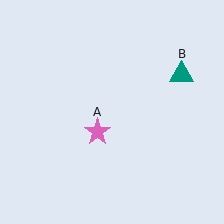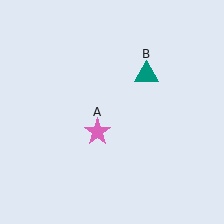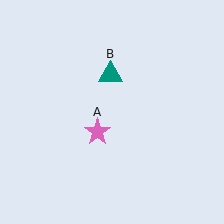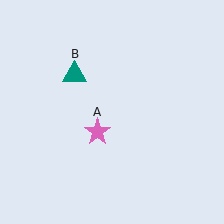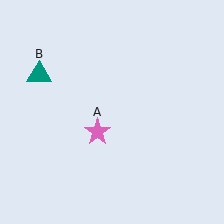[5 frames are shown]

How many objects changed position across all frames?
1 object changed position: teal triangle (object B).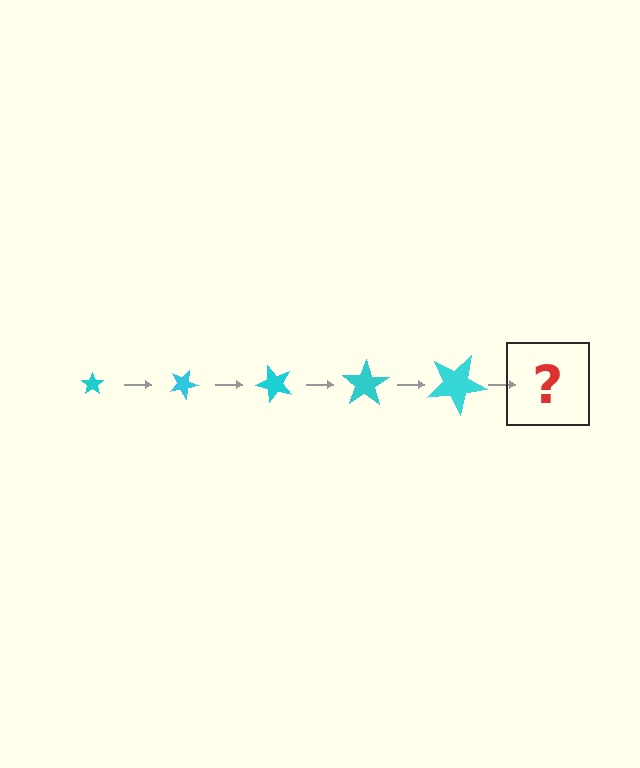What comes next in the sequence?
The next element should be a star, larger than the previous one and rotated 125 degrees from the start.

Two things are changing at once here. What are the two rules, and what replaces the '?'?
The two rules are that the star grows larger each step and it rotates 25 degrees each step. The '?' should be a star, larger than the previous one and rotated 125 degrees from the start.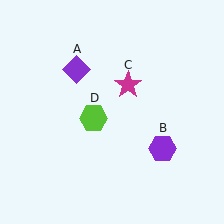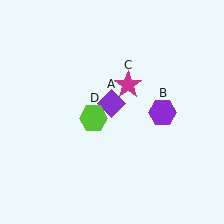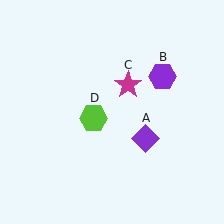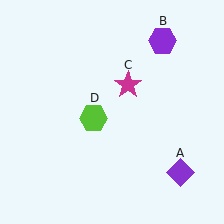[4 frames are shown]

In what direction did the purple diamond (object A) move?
The purple diamond (object A) moved down and to the right.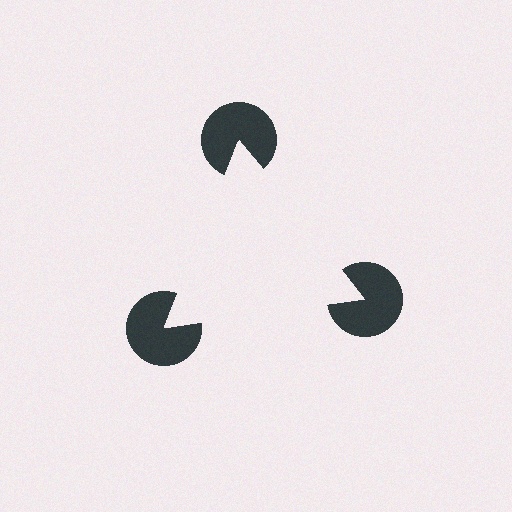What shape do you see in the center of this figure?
An illusory triangle — its edges are inferred from the aligned wedge cuts in the pac-man discs, not physically drawn.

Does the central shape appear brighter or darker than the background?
It typically appears slightly brighter than the background, even though no actual brightness change is drawn.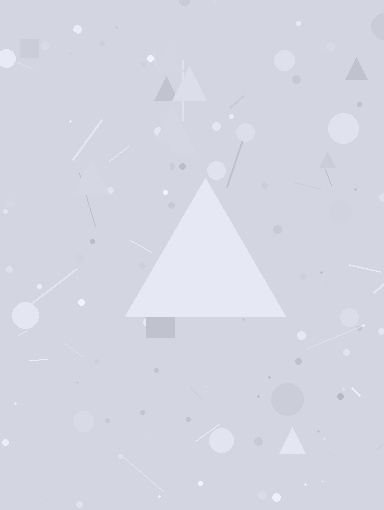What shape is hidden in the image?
A triangle is hidden in the image.